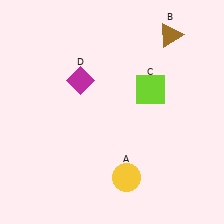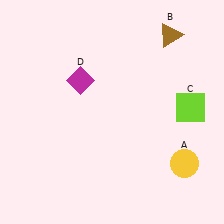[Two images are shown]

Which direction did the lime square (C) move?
The lime square (C) moved right.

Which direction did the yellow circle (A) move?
The yellow circle (A) moved right.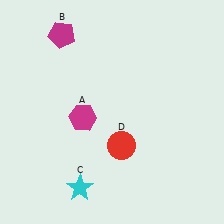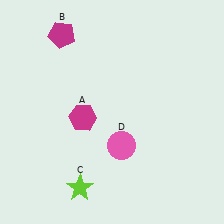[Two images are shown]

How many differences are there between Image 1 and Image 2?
There are 2 differences between the two images.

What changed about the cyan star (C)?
In Image 1, C is cyan. In Image 2, it changed to lime.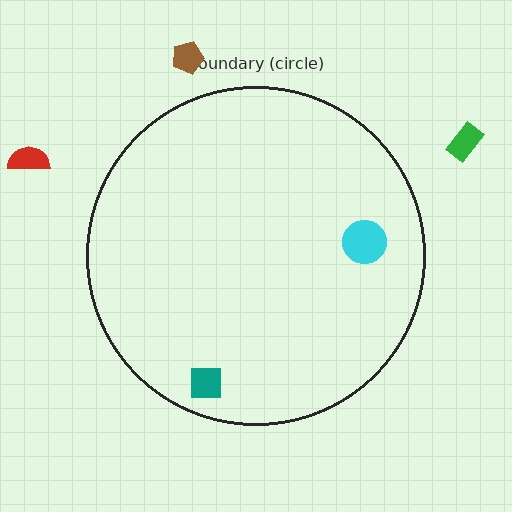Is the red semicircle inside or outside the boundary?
Outside.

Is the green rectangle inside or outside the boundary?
Outside.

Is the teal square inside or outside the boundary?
Inside.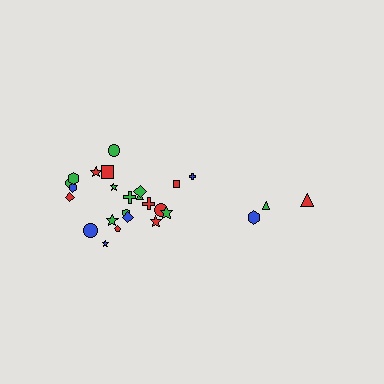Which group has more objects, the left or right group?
The left group.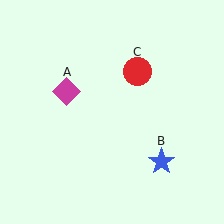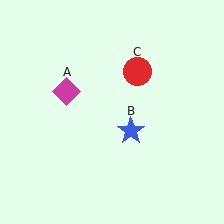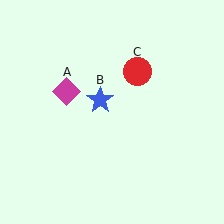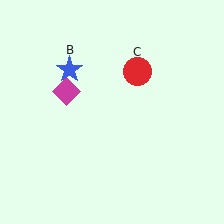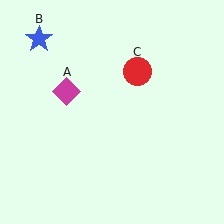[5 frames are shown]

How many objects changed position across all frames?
1 object changed position: blue star (object B).